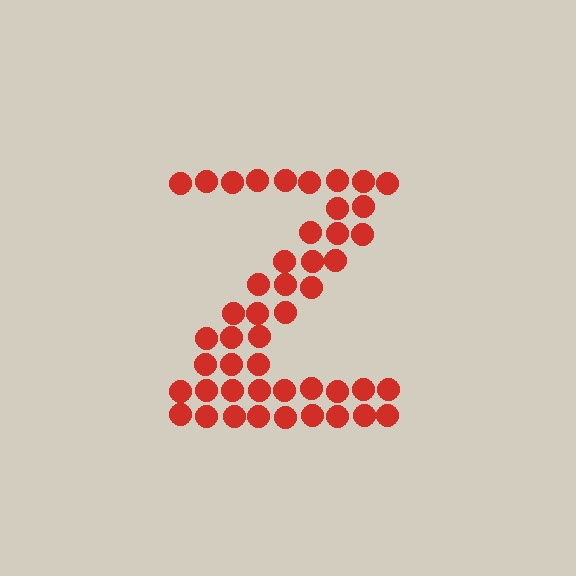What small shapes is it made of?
It is made of small circles.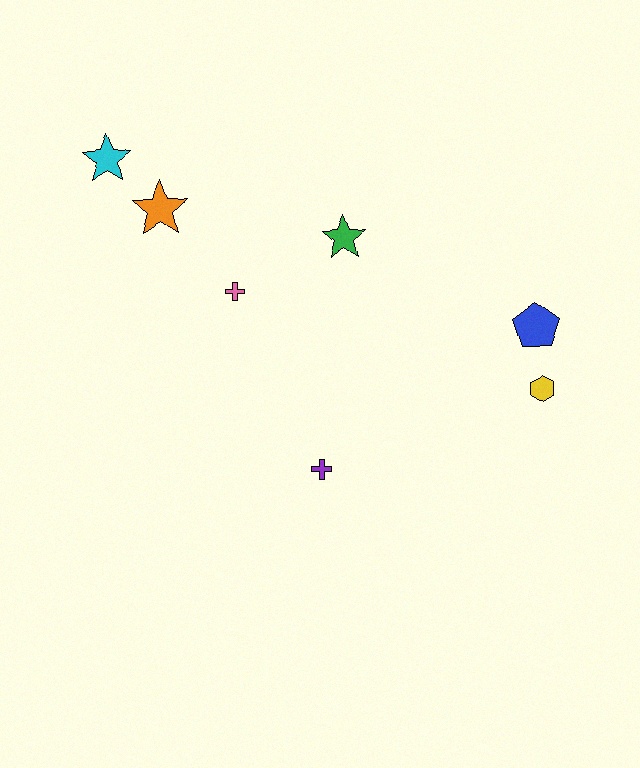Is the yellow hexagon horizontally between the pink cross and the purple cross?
No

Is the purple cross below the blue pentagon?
Yes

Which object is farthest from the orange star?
The yellow hexagon is farthest from the orange star.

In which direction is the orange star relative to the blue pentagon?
The orange star is to the left of the blue pentagon.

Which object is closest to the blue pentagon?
The yellow hexagon is closest to the blue pentagon.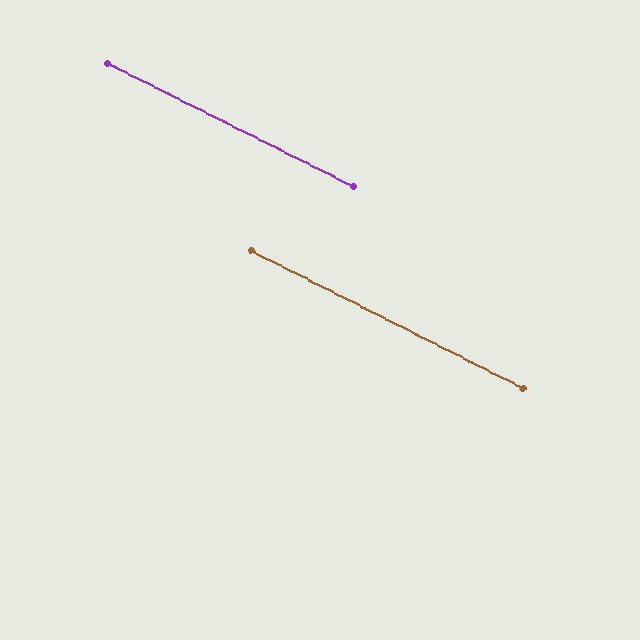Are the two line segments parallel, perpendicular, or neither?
Parallel — their directions differ by only 0.1°.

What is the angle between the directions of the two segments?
Approximately 0 degrees.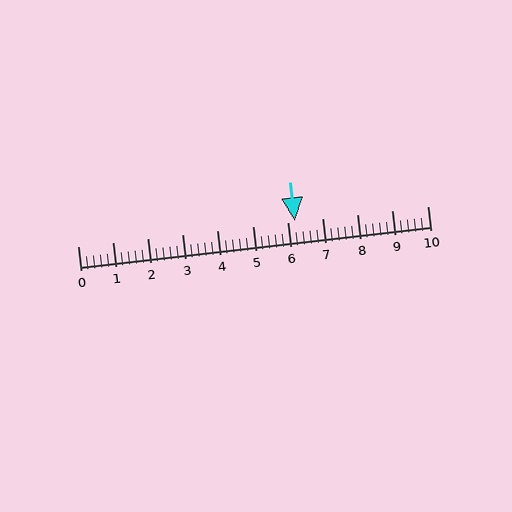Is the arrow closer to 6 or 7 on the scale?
The arrow is closer to 6.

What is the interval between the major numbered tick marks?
The major tick marks are spaced 1 units apart.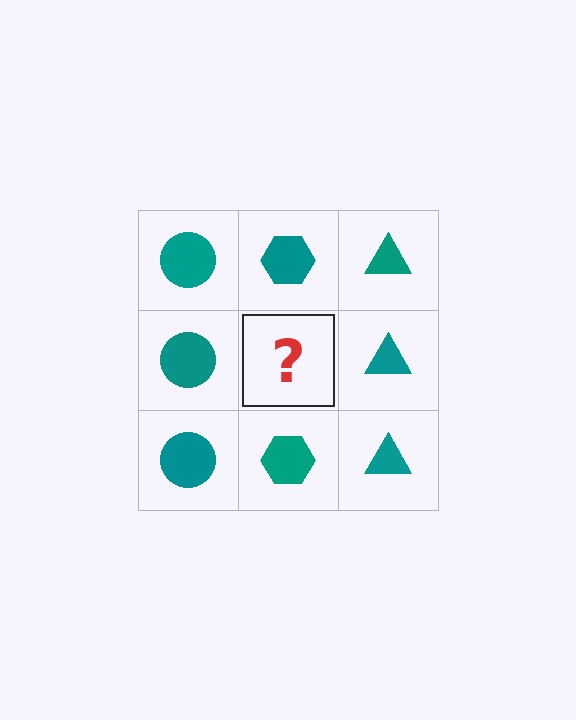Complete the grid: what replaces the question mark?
The question mark should be replaced with a teal hexagon.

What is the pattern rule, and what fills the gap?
The rule is that each column has a consistent shape. The gap should be filled with a teal hexagon.